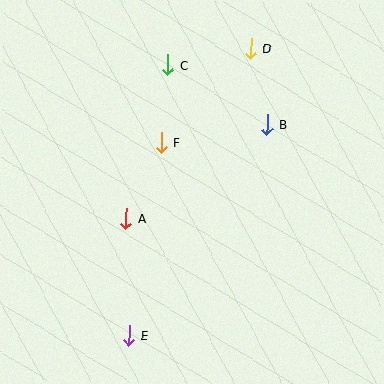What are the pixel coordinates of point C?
Point C is at (168, 65).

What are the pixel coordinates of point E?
Point E is at (129, 335).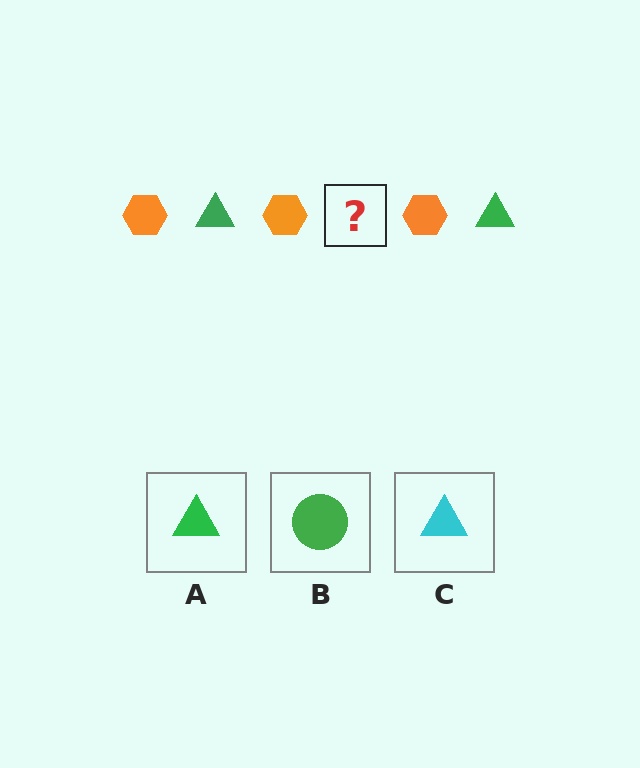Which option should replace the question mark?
Option A.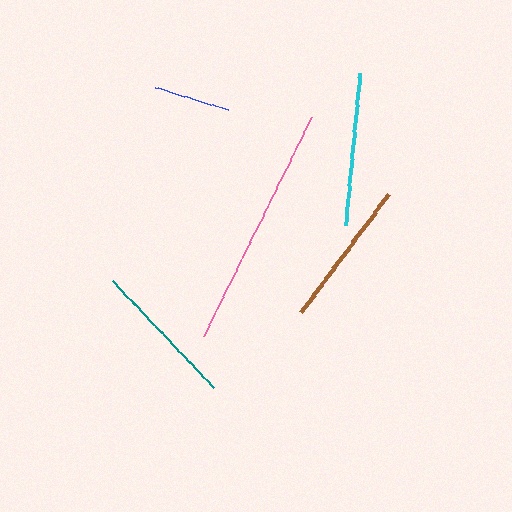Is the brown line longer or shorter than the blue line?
The brown line is longer than the blue line.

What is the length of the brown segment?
The brown segment is approximately 148 pixels long.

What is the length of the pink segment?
The pink segment is approximately 245 pixels long.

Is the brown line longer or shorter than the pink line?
The pink line is longer than the brown line.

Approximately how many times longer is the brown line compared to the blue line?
The brown line is approximately 1.9 times the length of the blue line.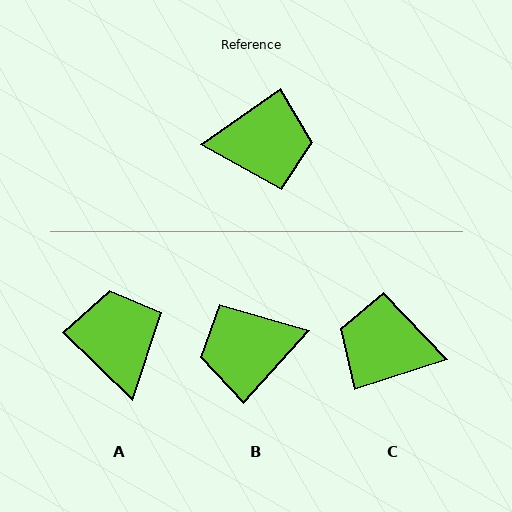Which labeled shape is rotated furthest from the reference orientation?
B, about 167 degrees away.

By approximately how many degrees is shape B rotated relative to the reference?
Approximately 167 degrees clockwise.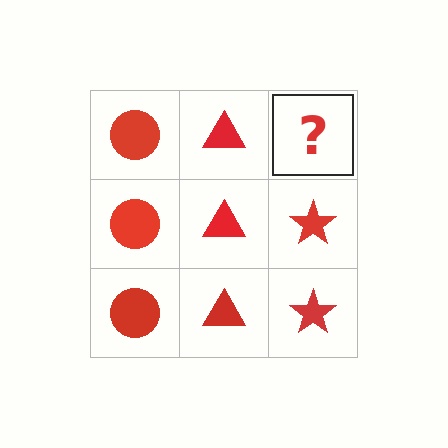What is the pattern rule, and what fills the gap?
The rule is that each column has a consistent shape. The gap should be filled with a red star.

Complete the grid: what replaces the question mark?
The question mark should be replaced with a red star.